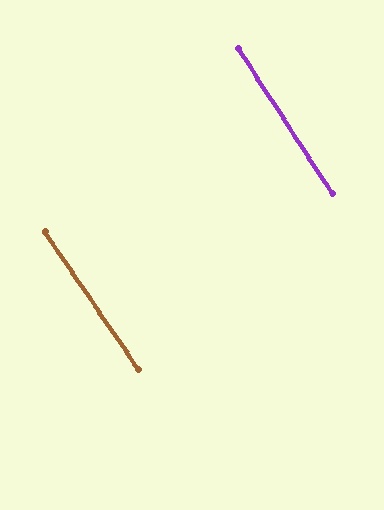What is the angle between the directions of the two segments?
Approximately 1 degree.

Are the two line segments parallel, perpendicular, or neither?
Parallel — their directions differ by only 1.3°.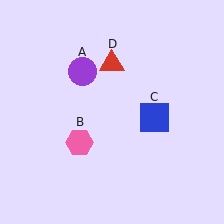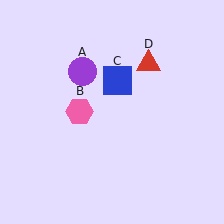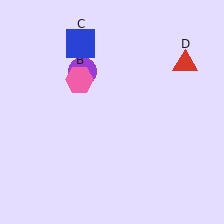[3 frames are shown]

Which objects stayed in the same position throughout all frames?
Purple circle (object A) remained stationary.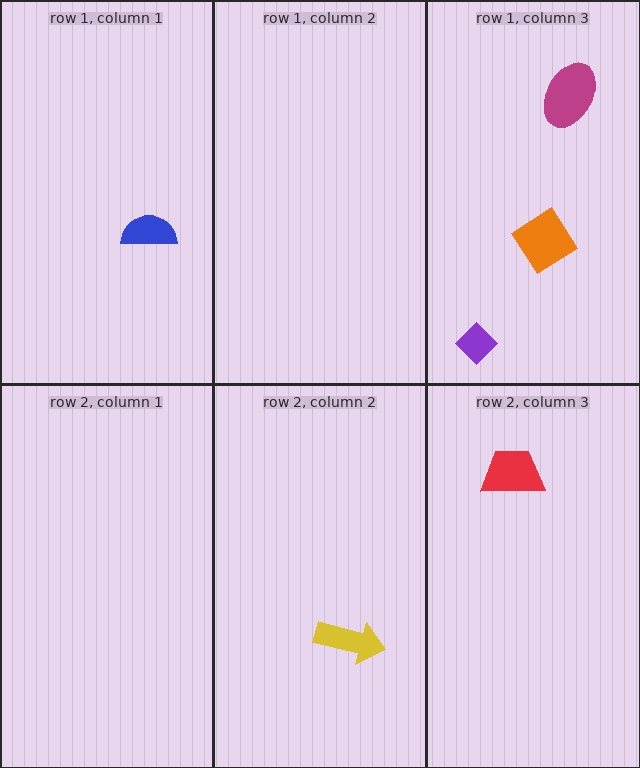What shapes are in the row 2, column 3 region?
The red trapezoid.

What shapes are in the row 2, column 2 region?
The yellow arrow.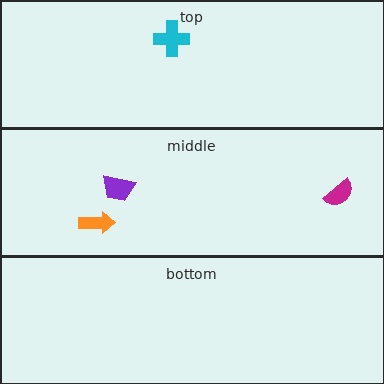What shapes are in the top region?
The cyan cross.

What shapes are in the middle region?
The purple trapezoid, the orange arrow, the magenta semicircle.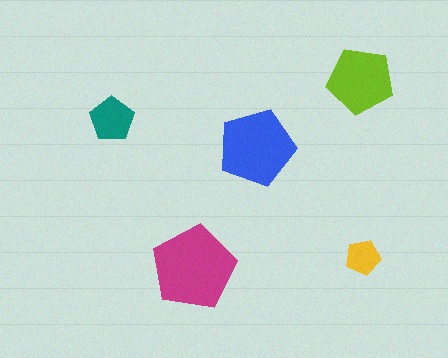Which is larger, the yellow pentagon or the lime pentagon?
The lime one.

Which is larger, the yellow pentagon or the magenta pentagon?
The magenta one.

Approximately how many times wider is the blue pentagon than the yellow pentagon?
About 2 times wider.